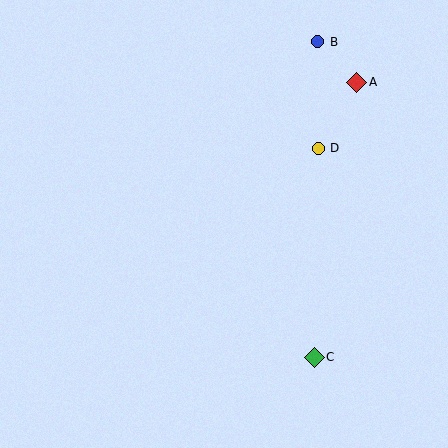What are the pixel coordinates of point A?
Point A is at (357, 82).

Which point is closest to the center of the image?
Point D at (318, 148) is closest to the center.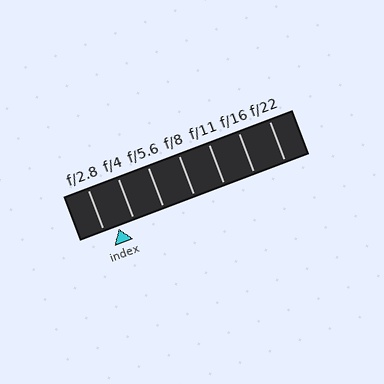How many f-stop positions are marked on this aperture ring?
There are 7 f-stop positions marked.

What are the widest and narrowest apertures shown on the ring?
The widest aperture shown is f/2.8 and the narrowest is f/22.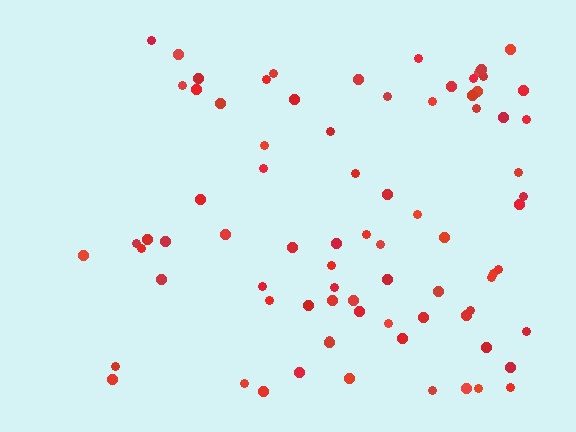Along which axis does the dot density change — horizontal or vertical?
Horizontal.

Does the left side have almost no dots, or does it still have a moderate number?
Still a moderate number, just noticeably fewer than the right.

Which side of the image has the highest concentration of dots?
The right.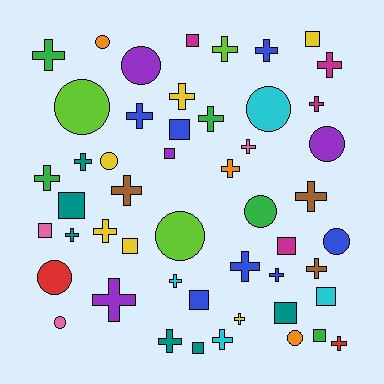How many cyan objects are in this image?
There are 4 cyan objects.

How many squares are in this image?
There are 13 squares.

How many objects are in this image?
There are 50 objects.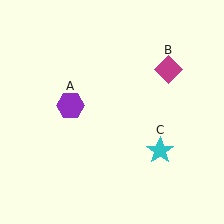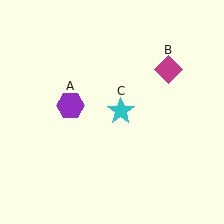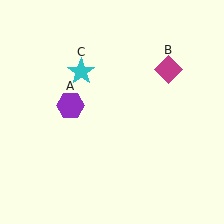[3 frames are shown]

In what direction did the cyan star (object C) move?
The cyan star (object C) moved up and to the left.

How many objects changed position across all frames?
1 object changed position: cyan star (object C).